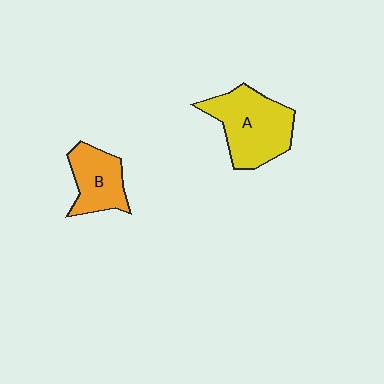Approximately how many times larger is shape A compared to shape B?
Approximately 1.6 times.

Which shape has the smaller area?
Shape B (orange).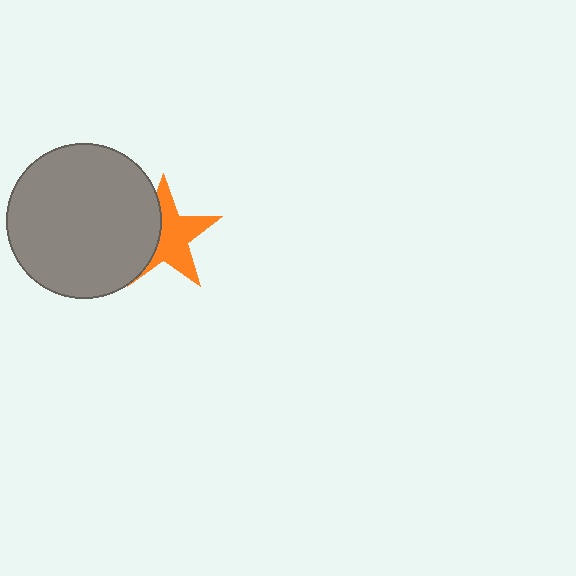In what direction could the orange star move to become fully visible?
The orange star could move right. That would shift it out from behind the gray circle entirely.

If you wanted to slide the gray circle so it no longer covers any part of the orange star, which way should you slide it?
Slide it left — that is the most direct way to separate the two shapes.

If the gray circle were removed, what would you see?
You would see the complete orange star.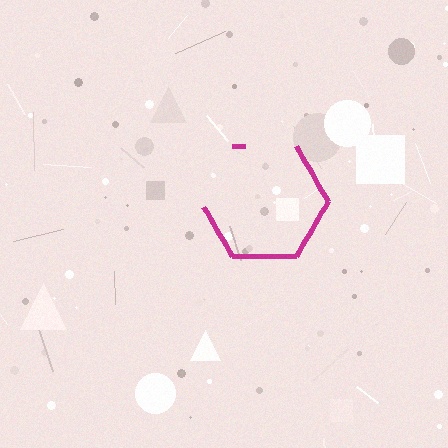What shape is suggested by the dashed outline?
The dashed outline suggests a hexagon.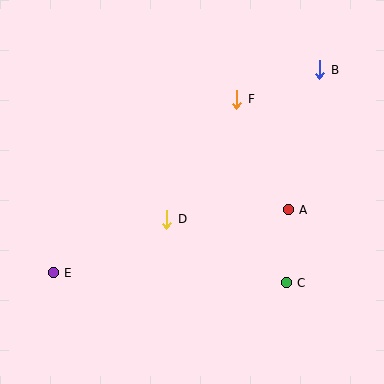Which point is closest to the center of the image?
Point D at (167, 219) is closest to the center.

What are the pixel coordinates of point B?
Point B is at (320, 70).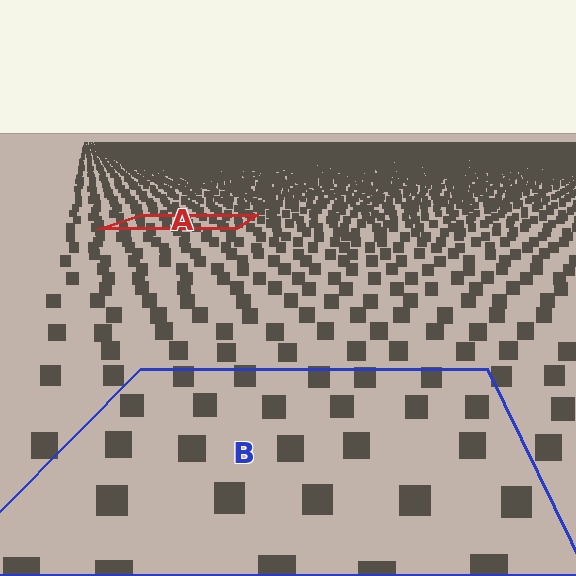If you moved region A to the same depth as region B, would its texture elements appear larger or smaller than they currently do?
They would appear larger. At a closer depth, the same texture elements are projected at a bigger on-screen size.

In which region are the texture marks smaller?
The texture marks are smaller in region A, because it is farther away.